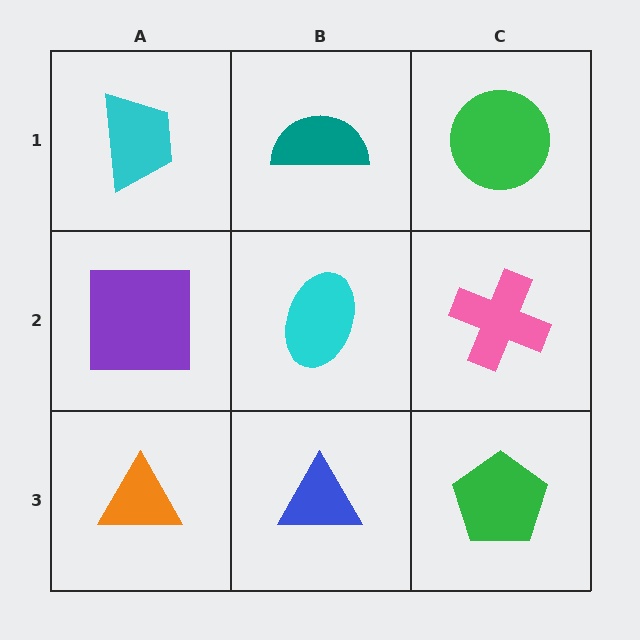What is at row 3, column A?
An orange triangle.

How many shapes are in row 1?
3 shapes.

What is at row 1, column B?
A teal semicircle.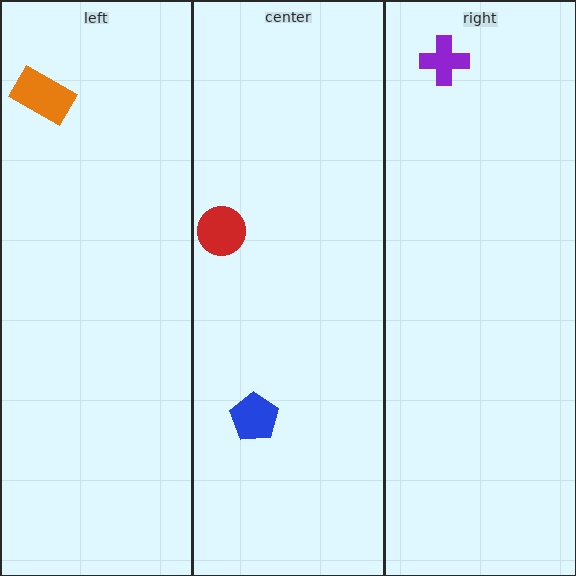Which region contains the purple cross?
The right region.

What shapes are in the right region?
The purple cross.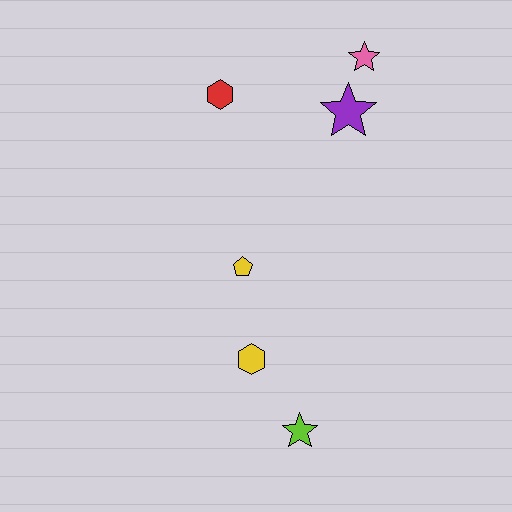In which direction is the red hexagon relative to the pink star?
The red hexagon is to the left of the pink star.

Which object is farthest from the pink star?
The lime star is farthest from the pink star.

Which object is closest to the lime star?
The yellow hexagon is closest to the lime star.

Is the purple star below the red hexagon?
Yes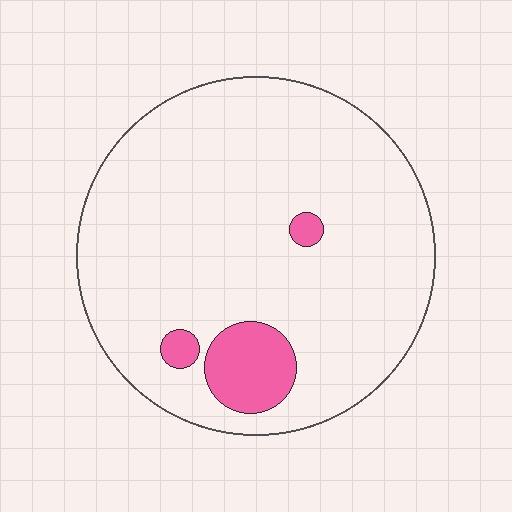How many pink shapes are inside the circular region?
3.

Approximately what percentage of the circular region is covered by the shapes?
Approximately 10%.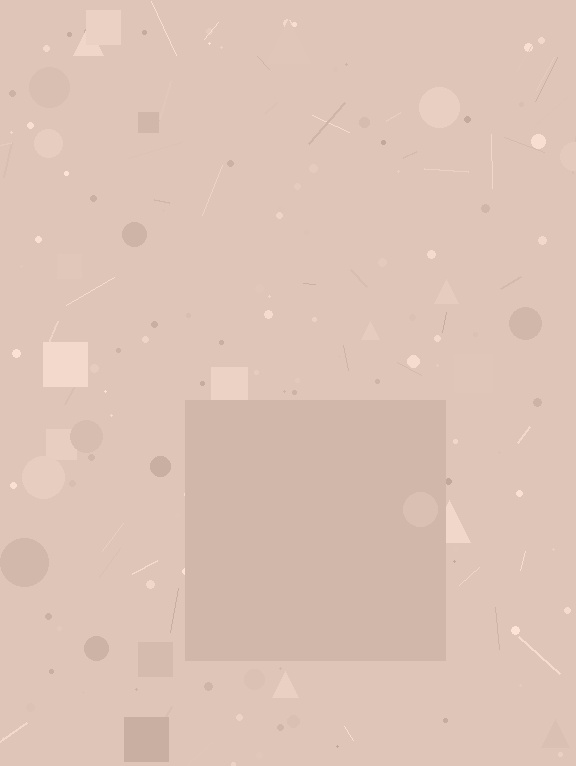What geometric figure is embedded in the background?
A square is embedded in the background.